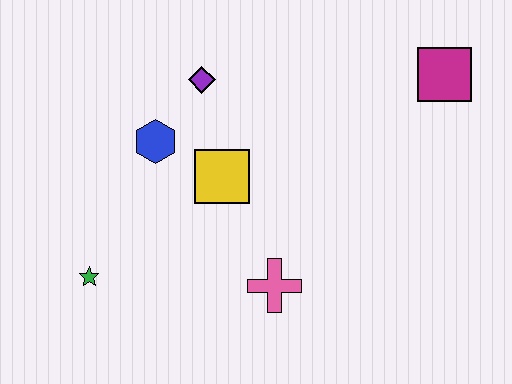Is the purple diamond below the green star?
No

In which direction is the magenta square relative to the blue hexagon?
The magenta square is to the right of the blue hexagon.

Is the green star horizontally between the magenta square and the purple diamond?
No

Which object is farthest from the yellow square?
The magenta square is farthest from the yellow square.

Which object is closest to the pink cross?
The yellow square is closest to the pink cross.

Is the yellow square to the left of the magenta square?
Yes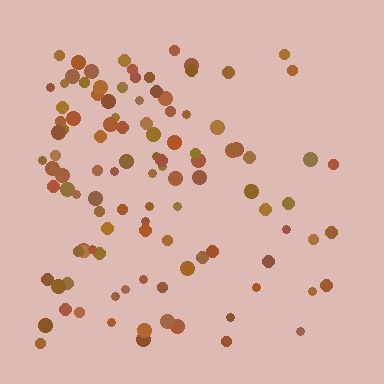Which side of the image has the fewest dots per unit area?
The right.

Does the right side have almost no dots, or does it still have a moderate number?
Still a moderate number, just noticeably fewer than the left.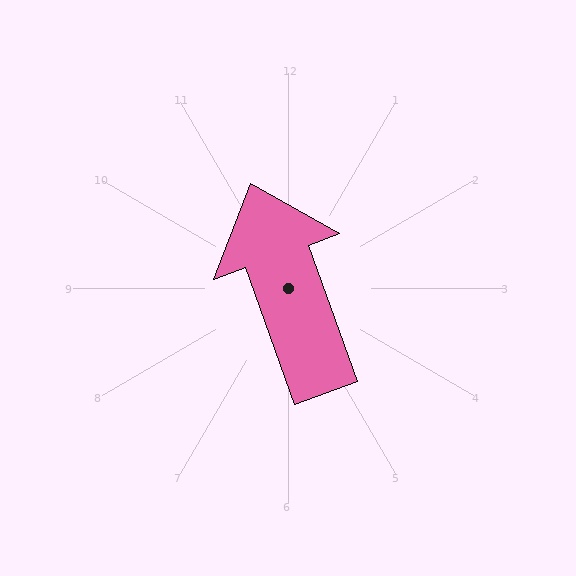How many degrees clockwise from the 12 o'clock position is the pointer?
Approximately 340 degrees.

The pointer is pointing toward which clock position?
Roughly 11 o'clock.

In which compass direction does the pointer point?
North.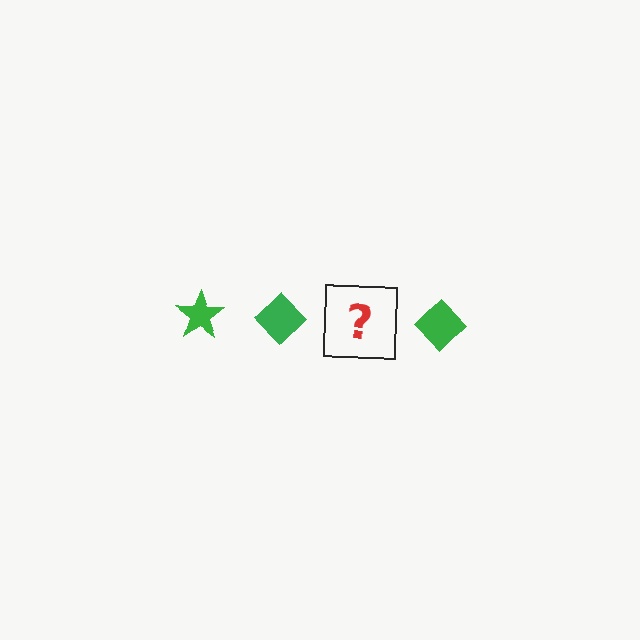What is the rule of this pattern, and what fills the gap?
The rule is that the pattern cycles through star, diamond shapes in green. The gap should be filled with a green star.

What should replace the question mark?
The question mark should be replaced with a green star.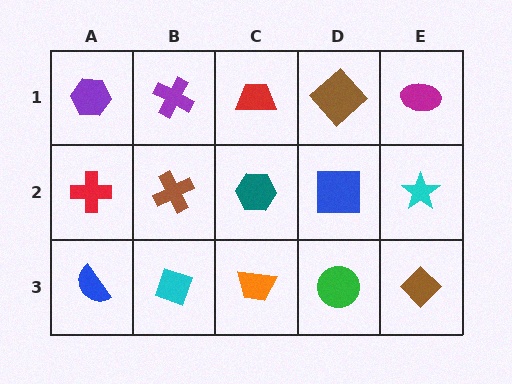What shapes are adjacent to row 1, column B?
A brown cross (row 2, column B), a purple hexagon (row 1, column A), a red trapezoid (row 1, column C).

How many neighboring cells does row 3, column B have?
3.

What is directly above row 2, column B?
A purple cross.